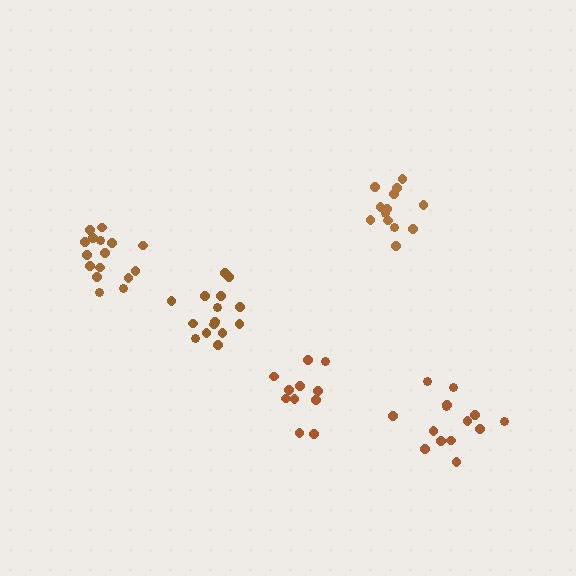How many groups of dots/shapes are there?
There are 5 groups.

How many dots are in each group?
Group 1: 11 dots, Group 2: 13 dots, Group 3: 15 dots, Group 4: 16 dots, Group 5: 14 dots (69 total).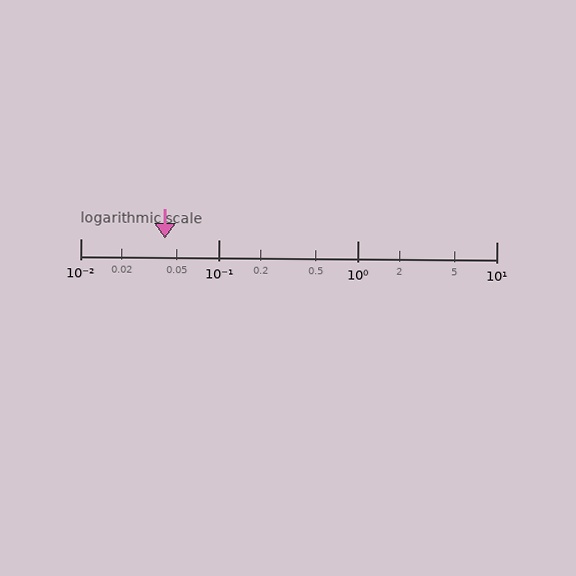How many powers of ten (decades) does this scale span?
The scale spans 3 decades, from 0.01 to 10.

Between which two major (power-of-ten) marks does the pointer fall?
The pointer is between 0.01 and 0.1.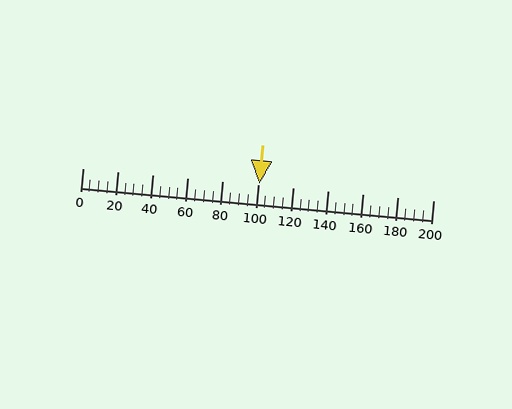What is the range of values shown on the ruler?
The ruler shows values from 0 to 200.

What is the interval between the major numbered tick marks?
The major tick marks are spaced 20 units apart.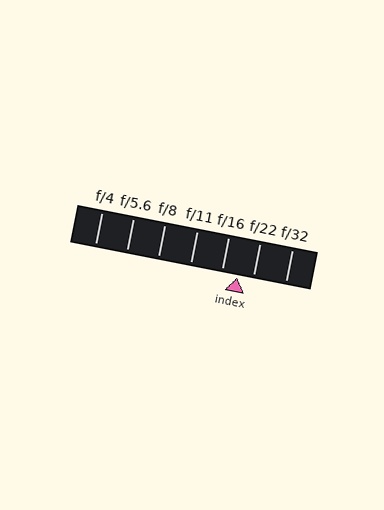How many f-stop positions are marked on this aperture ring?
There are 7 f-stop positions marked.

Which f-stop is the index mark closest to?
The index mark is closest to f/22.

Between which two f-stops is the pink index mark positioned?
The index mark is between f/16 and f/22.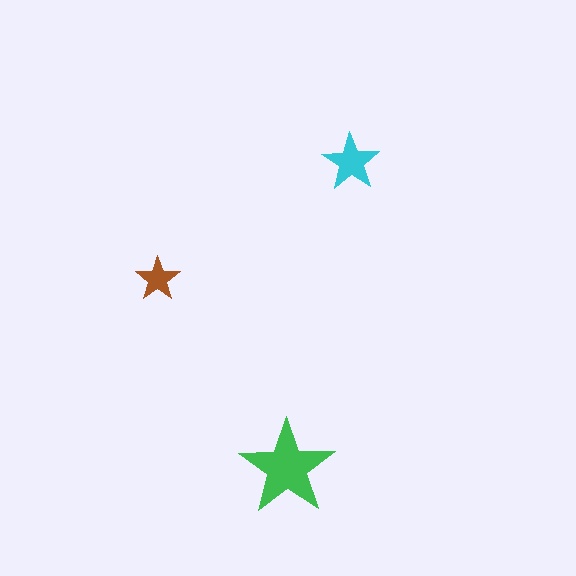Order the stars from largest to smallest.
the green one, the cyan one, the brown one.